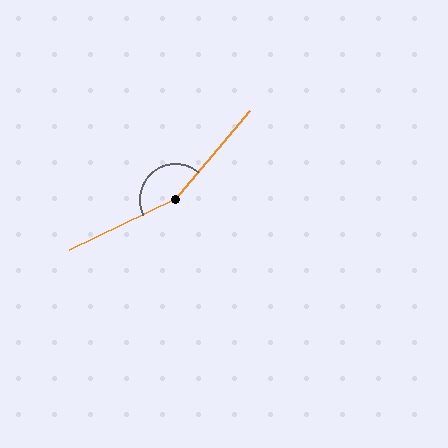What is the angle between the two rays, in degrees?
Approximately 156 degrees.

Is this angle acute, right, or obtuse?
It is obtuse.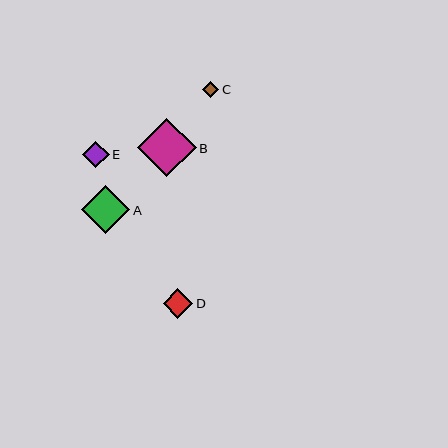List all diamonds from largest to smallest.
From largest to smallest: B, A, D, E, C.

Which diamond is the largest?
Diamond B is the largest with a size of approximately 58 pixels.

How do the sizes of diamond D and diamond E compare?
Diamond D and diamond E are approximately the same size.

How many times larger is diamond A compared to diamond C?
Diamond A is approximately 3.0 times the size of diamond C.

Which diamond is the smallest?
Diamond C is the smallest with a size of approximately 16 pixels.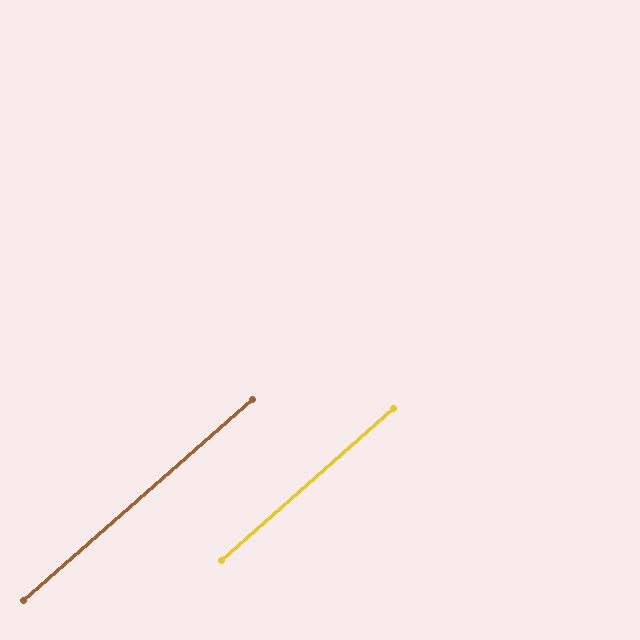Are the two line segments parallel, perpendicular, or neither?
Parallel — their directions differ by only 0.3°.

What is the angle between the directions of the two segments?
Approximately 0 degrees.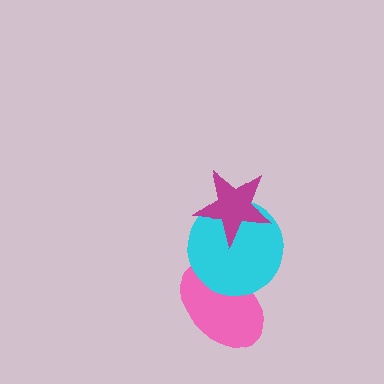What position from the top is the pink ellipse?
The pink ellipse is 3rd from the top.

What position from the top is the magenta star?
The magenta star is 1st from the top.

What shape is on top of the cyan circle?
The magenta star is on top of the cyan circle.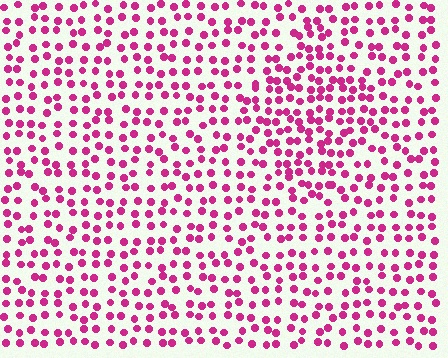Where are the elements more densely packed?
The elements are more densely packed inside the diamond boundary.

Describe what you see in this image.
The image contains small magenta elements arranged at two different densities. A diamond-shaped region is visible where the elements are more densely packed than the surrounding area.